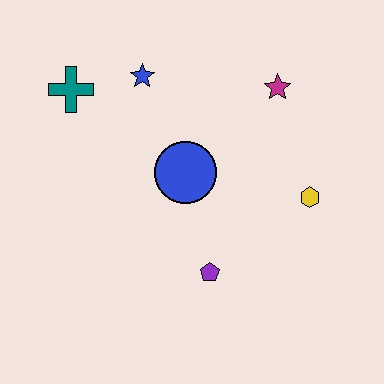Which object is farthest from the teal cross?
The yellow hexagon is farthest from the teal cross.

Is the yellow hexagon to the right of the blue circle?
Yes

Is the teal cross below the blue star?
Yes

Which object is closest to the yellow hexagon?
The magenta star is closest to the yellow hexagon.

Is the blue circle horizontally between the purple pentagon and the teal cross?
Yes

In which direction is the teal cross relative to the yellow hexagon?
The teal cross is to the left of the yellow hexagon.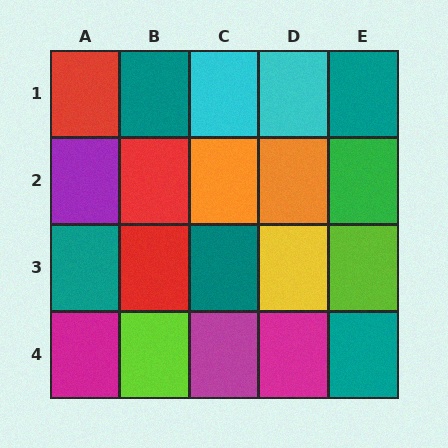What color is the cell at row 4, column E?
Teal.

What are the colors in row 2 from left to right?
Purple, red, orange, orange, green.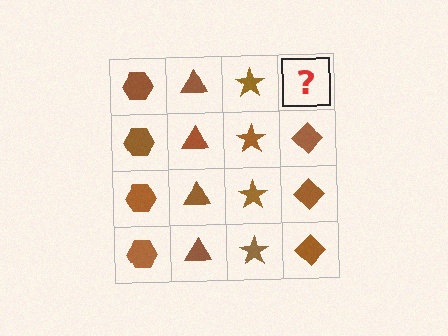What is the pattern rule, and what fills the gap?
The rule is that each column has a consistent shape. The gap should be filled with a brown diamond.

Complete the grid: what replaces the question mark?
The question mark should be replaced with a brown diamond.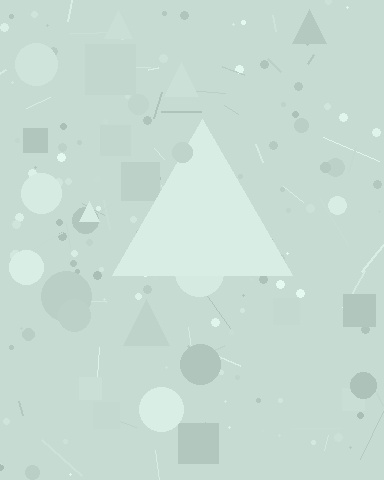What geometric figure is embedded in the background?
A triangle is embedded in the background.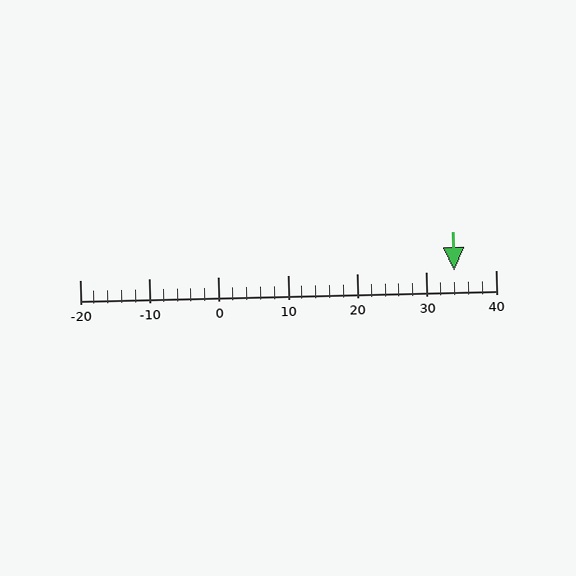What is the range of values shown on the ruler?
The ruler shows values from -20 to 40.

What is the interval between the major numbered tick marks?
The major tick marks are spaced 10 units apart.